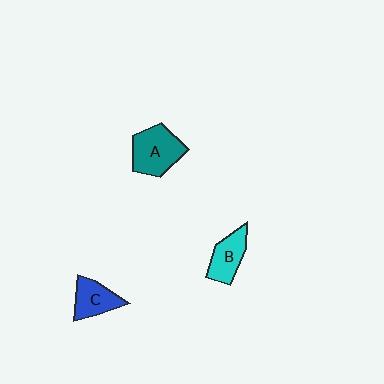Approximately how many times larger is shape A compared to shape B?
Approximately 1.4 times.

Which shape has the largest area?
Shape A (teal).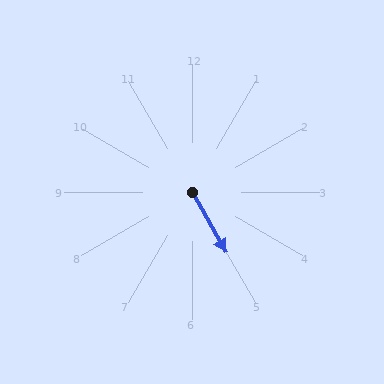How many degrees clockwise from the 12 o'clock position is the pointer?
Approximately 150 degrees.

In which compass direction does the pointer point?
Southeast.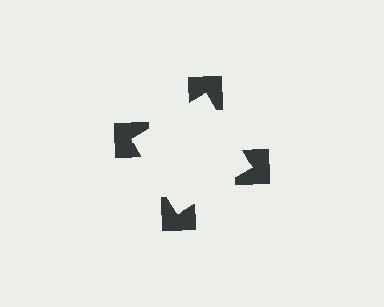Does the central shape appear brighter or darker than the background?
It typically appears slightly brighter than the background, even though no actual brightness change is drawn.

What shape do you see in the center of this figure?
An illusory square — its edges are inferred from the aligned wedge cuts in the notched squares, not physically drawn.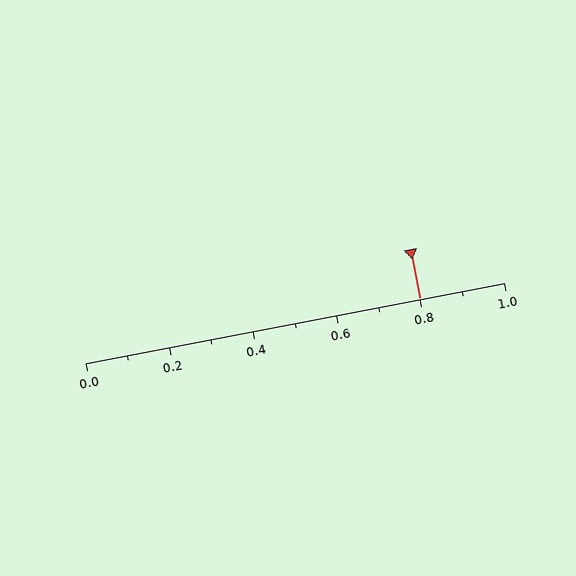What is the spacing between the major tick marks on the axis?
The major ticks are spaced 0.2 apart.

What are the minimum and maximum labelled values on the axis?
The axis runs from 0.0 to 1.0.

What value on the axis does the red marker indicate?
The marker indicates approximately 0.8.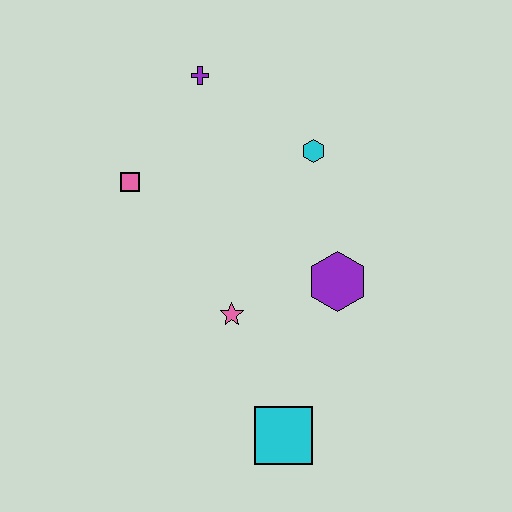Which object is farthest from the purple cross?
The cyan square is farthest from the purple cross.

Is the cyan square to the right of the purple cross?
Yes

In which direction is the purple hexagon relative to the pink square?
The purple hexagon is to the right of the pink square.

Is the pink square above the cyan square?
Yes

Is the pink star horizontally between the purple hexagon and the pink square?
Yes